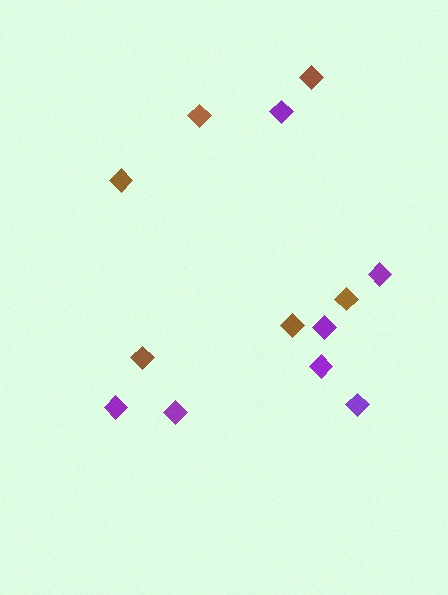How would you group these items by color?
There are 2 groups: one group of purple diamonds (7) and one group of brown diamonds (6).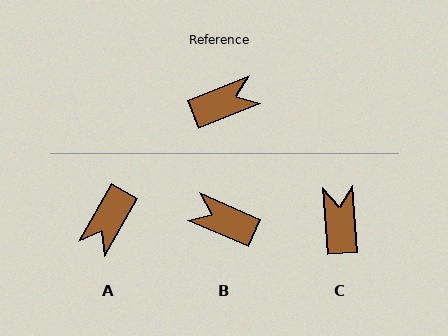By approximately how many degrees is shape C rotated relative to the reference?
Approximately 72 degrees counter-clockwise.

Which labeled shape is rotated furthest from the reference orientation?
A, about 142 degrees away.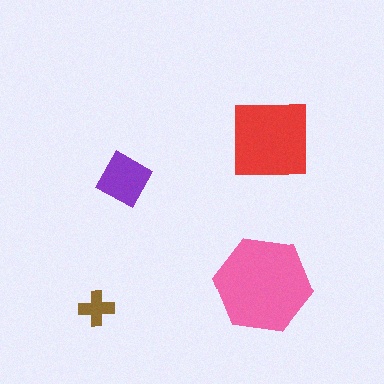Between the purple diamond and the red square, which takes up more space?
The red square.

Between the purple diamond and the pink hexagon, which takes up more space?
The pink hexagon.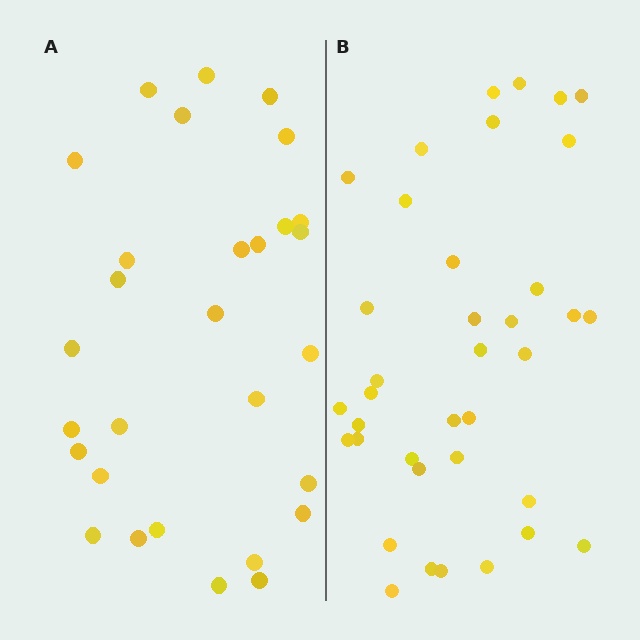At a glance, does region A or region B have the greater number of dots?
Region B (the right region) has more dots.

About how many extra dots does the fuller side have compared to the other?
Region B has roughly 8 or so more dots than region A.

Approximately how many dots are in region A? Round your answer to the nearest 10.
About 30 dots. (The exact count is 29, which rounds to 30.)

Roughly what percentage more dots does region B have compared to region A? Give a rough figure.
About 30% more.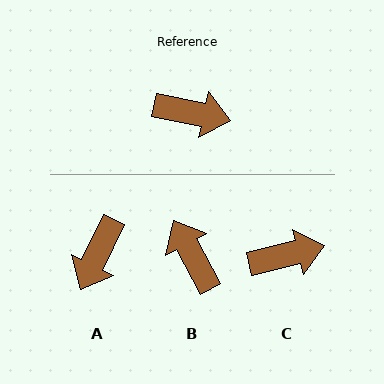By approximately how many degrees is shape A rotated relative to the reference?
Approximately 104 degrees clockwise.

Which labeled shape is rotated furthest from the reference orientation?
B, about 130 degrees away.